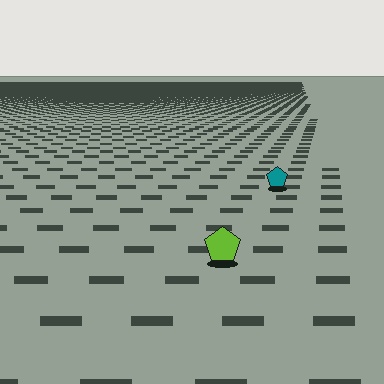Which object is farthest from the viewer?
The teal pentagon is farthest from the viewer. It appears smaller and the ground texture around it is denser.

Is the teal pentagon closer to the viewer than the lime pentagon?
No. The lime pentagon is closer — you can tell from the texture gradient: the ground texture is coarser near it.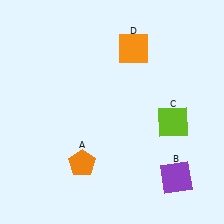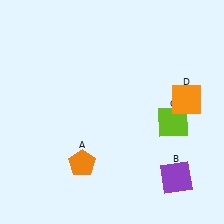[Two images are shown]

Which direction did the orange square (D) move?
The orange square (D) moved right.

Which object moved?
The orange square (D) moved right.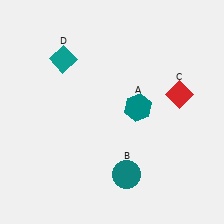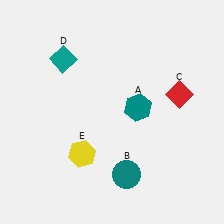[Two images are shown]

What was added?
A yellow hexagon (E) was added in Image 2.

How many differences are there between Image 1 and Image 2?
There is 1 difference between the two images.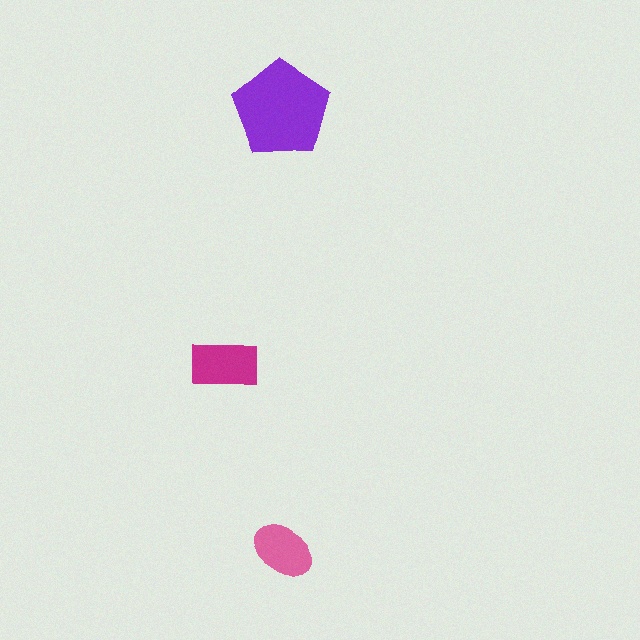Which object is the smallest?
The pink ellipse.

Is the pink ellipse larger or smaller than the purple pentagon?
Smaller.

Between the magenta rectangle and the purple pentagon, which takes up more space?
The purple pentagon.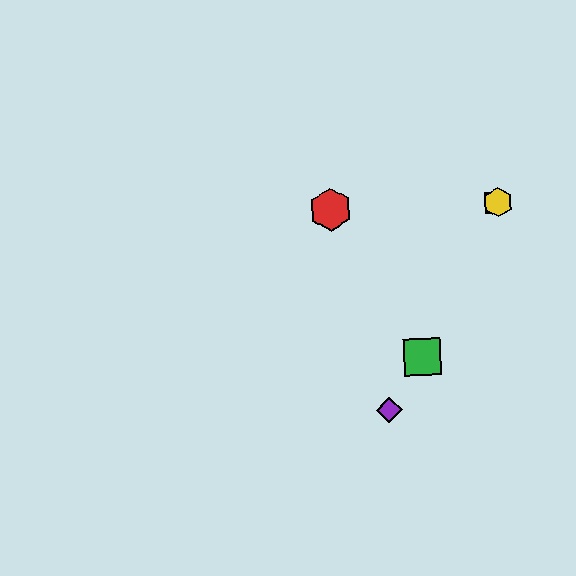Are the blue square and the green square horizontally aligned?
No, the blue square is at y≈202 and the green square is at y≈357.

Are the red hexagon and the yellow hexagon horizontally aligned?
Yes, both are at y≈210.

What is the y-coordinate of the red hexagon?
The red hexagon is at y≈210.